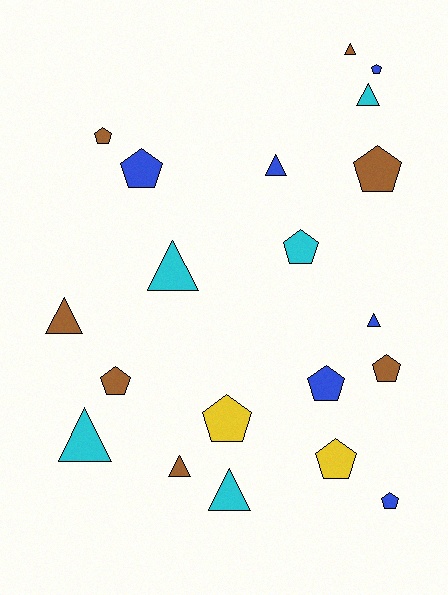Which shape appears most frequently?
Pentagon, with 11 objects.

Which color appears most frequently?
Brown, with 7 objects.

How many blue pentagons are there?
There are 4 blue pentagons.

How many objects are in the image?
There are 20 objects.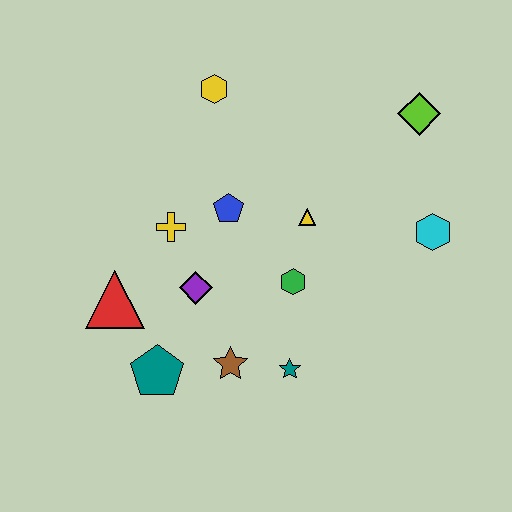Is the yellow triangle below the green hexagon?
No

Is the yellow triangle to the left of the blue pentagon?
No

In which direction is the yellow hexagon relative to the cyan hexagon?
The yellow hexagon is to the left of the cyan hexagon.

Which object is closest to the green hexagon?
The yellow triangle is closest to the green hexagon.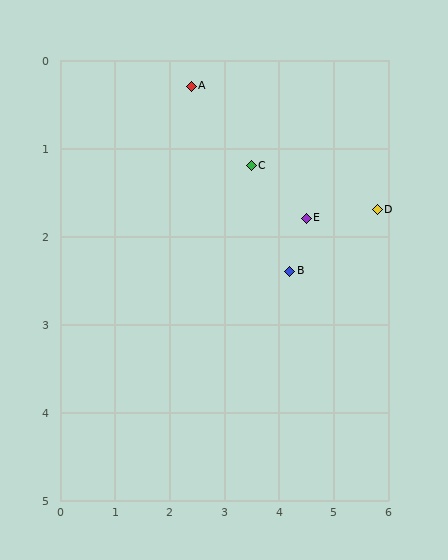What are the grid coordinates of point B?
Point B is at approximately (4.2, 2.4).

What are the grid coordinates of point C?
Point C is at approximately (3.5, 1.2).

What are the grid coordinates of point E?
Point E is at approximately (4.5, 1.8).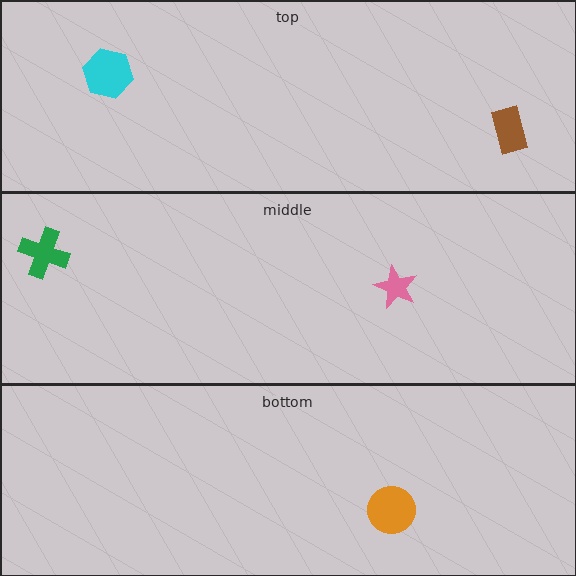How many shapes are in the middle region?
2.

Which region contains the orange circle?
The bottom region.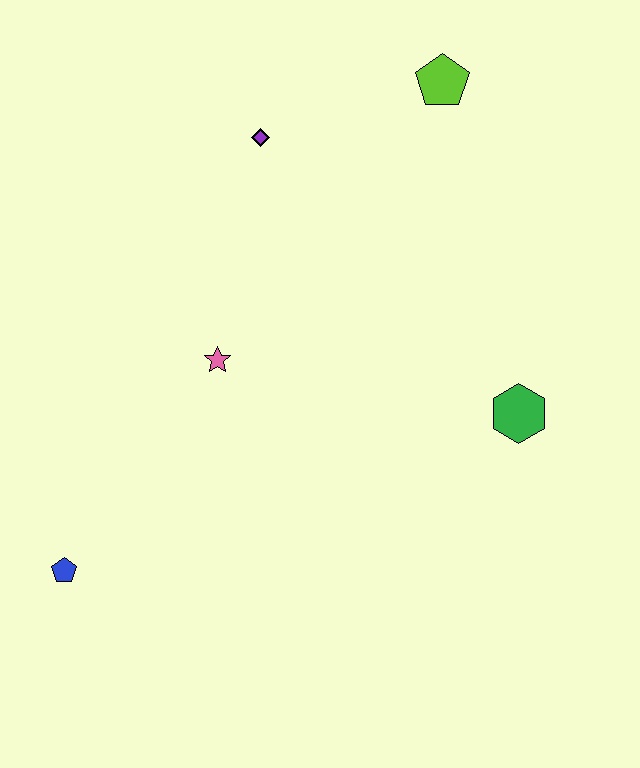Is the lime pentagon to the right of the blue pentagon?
Yes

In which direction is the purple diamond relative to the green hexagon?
The purple diamond is above the green hexagon.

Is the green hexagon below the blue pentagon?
No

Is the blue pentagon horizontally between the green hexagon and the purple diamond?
No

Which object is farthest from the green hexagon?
The blue pentagon is farthest from the green hexagon.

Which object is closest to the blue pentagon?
The pink star is closest to the blue pentagon.